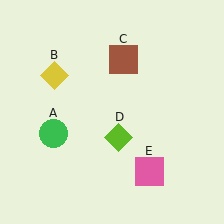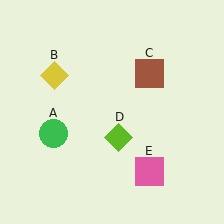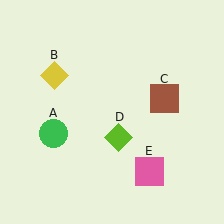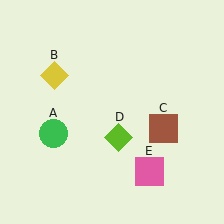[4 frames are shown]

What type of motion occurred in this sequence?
The brown square (object C) rotated clockwise around the center of the scene.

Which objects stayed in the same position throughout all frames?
Green circle (object A) and yellow diamond (object B) and lime diamond (object D) and pink square (object E) remained stationary.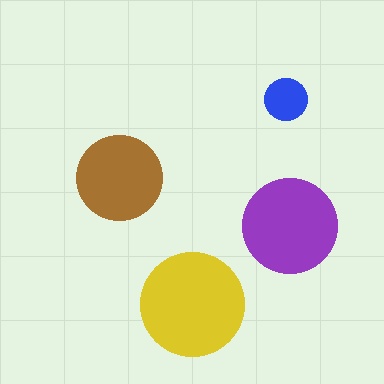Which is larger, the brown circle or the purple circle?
The purple one.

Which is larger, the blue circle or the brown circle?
The brown one.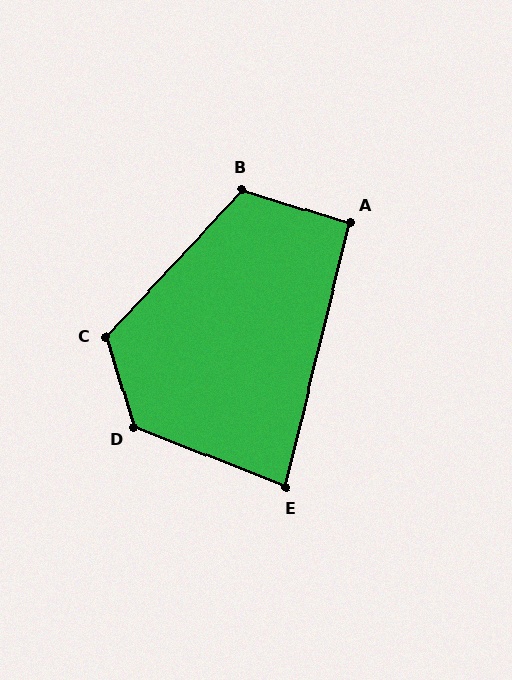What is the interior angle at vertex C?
Approximately 120 degrees (obtuse).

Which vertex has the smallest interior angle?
E, at approximately 82 degrees.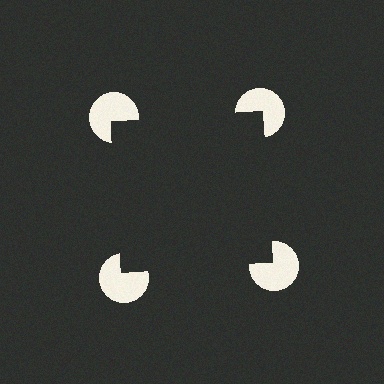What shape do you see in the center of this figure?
An illusory square — its edges are inferred from the aligned wedge cuts in the pac-man discs, not physically drawn.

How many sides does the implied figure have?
4 sides.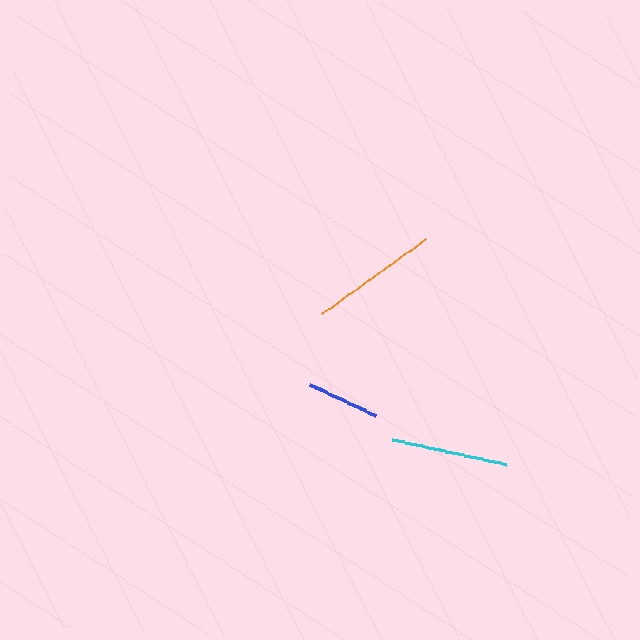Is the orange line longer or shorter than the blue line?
The orange line is longer than the blue line.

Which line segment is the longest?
The orange line is the longest at approximately 127 pixels.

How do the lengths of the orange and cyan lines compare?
The orange and cyan lines are approximately the same length.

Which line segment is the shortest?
The blue line is the shortest at approximately 74 pixels.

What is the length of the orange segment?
The orange segment is approximately 127 pixels long.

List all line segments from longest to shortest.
From longest to shortest: orange, cyan, blue.